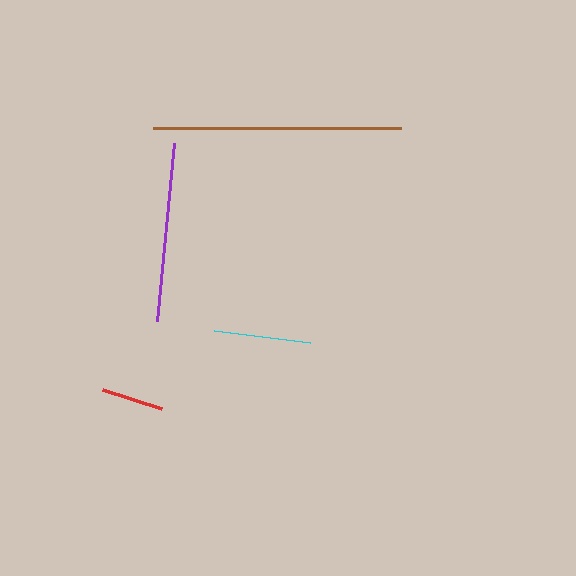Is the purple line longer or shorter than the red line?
The purple line is longer than the red line.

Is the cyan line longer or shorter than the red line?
The cyan line is longer than the red line.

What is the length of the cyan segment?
The cyan segment is approximately 96 pixels long.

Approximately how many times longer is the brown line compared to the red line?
The brown line is approximately 4.0 times the length of the red line.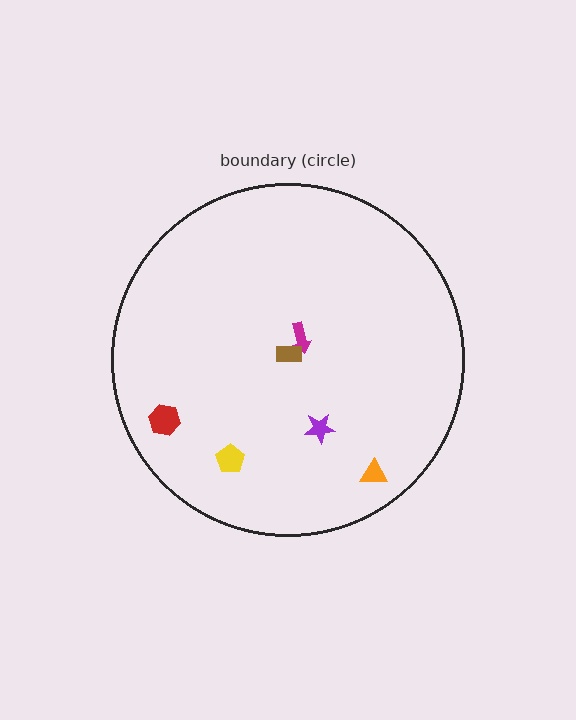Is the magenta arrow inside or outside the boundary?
Inside.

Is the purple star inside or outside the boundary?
Inside.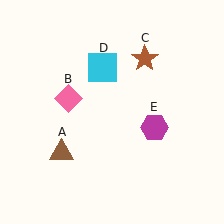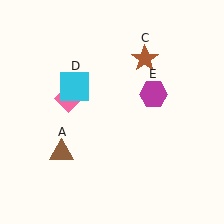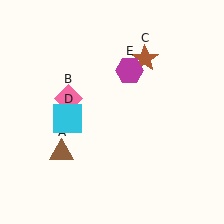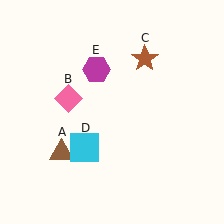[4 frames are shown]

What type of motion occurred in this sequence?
The cyan square (object D), magenta hexagon (object E) rotated counterclockwise around the center of the scene.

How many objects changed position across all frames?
2 objects changed position: cyan square (object D), magenta hexagon (object E).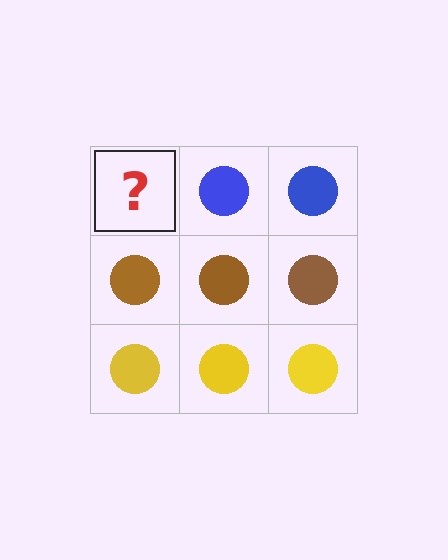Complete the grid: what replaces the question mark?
The question mark should be replaced with a blue circle.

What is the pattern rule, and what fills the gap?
The rule is that each row has a consistent color. The gap should be filled with a blue circle.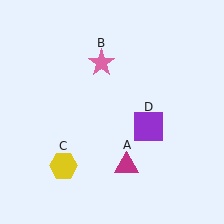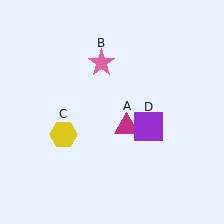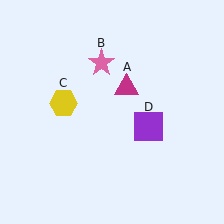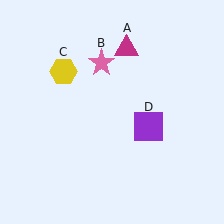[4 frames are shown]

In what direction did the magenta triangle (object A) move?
The magenta triangle (object A) moved up.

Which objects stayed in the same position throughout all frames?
Pink star (object B) and purple square (object D) remained stationary.